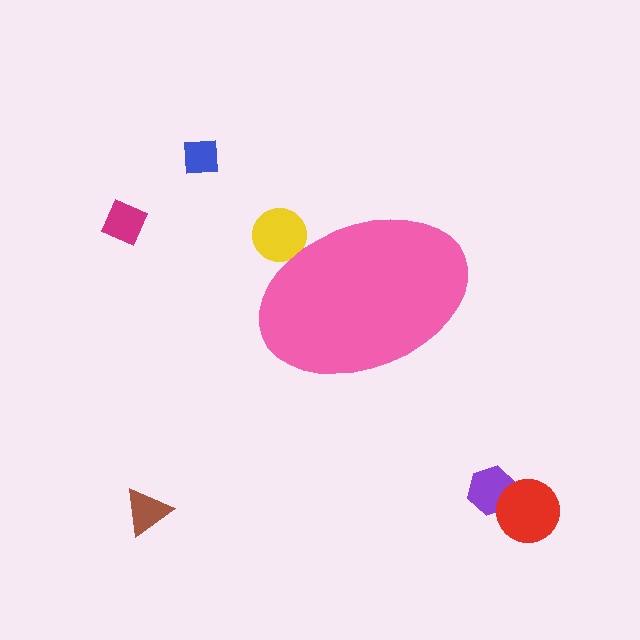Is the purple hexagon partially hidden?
No, the purple hexagon is fully visible.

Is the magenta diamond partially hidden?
No, the magenta diamond is fully visible.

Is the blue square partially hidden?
No, the blue square is fully visible.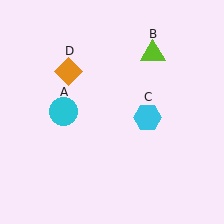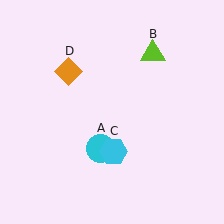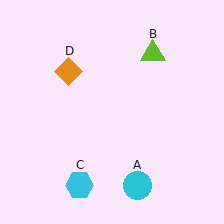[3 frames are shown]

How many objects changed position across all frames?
2 objects changed position: cyan circle (object A), cyan hexagon (object C).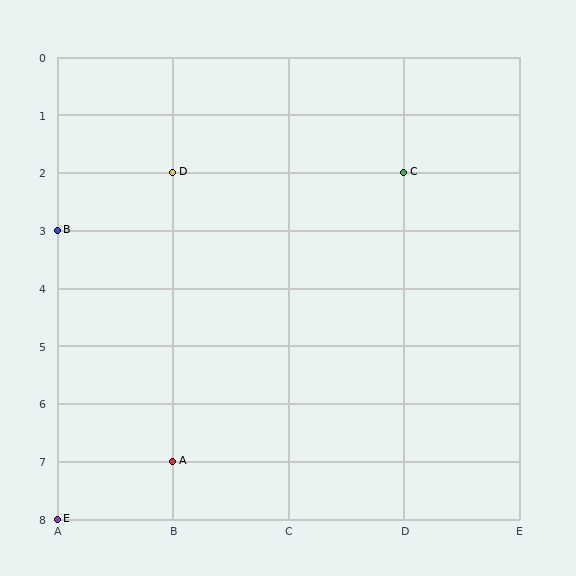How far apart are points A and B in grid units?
Points A and B are 1 column and 4 rows apart (about 4.1 grid units diagonally).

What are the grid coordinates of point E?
Point E is at grid coordinates (A, 8).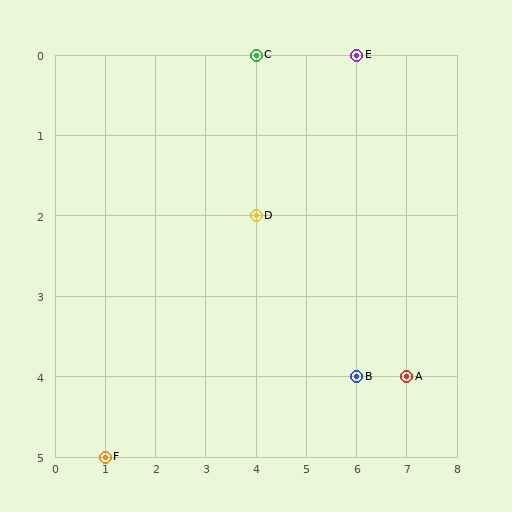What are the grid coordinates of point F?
Point F is at grid coordinates (1, 5).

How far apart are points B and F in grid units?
Points B and F are 5 columns and 1 row apart (about 5.1 grid units diagonally).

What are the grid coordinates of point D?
Point D is at grid coordinates (4, 2).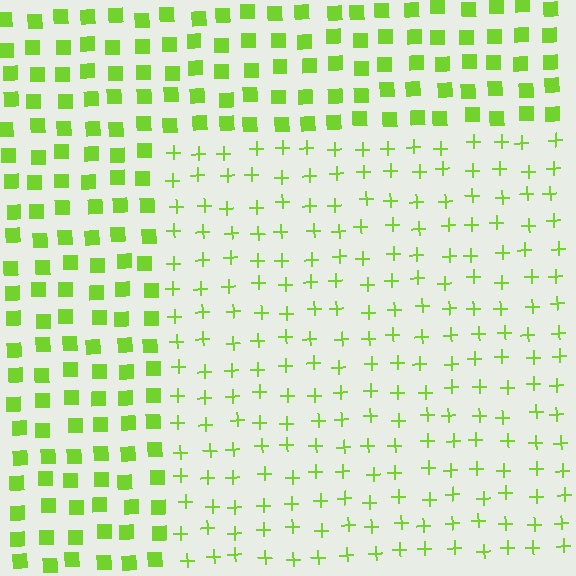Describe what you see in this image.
The image is filled with small lime elements arranged in a uniform grid. A rectangle-shaped region contains plus signs, while the surrounding area contains squares. The boundary is defined purely by the change in element shape.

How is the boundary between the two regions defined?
The boundary is defined by a change in element shape: plus signs inside vs. squares outside. All elements share the same color and spacing.